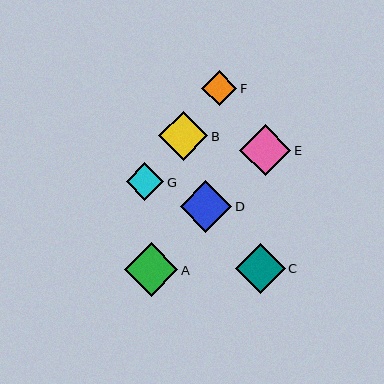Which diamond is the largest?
Diamond A is the largest with a size of approximately 54 pixels.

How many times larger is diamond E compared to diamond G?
Diamond E is approximately 1.4 times the size of diamond G.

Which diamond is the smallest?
Diamond F is the smallest with a size of approximately 35 pixels.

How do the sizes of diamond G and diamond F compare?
Diamond G and diamond F are approximately the same size.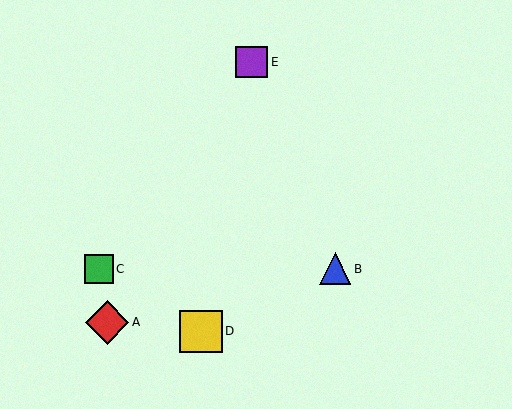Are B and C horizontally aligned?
Yes, both are at y≈269.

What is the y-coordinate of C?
Object C is at y≈268.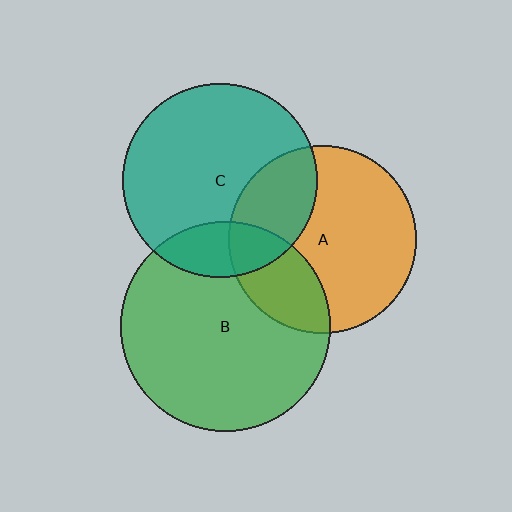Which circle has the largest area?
Circle B (green).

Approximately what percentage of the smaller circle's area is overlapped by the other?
Approximately 25%.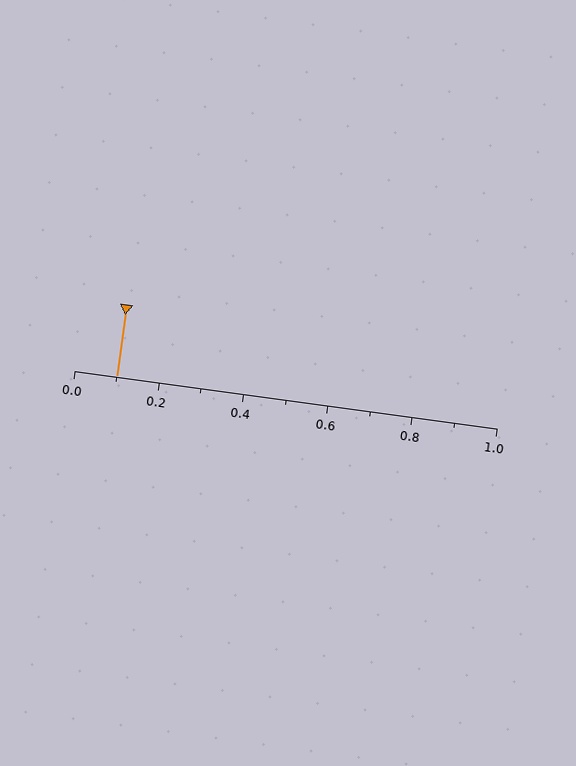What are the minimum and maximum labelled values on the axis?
The axis runs from 0.0 to 1.0.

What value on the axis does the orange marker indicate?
The marker indicates approximately 0.1.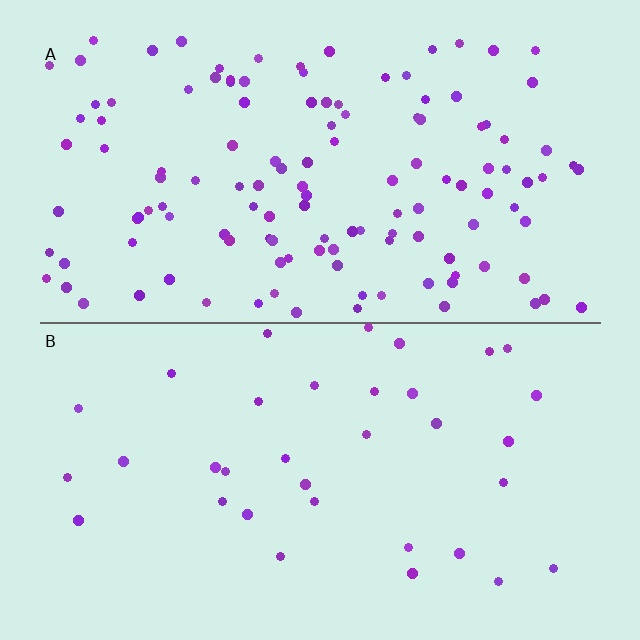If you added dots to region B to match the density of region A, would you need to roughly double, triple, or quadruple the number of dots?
Approximately quadruple.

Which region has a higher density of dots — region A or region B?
A (the top).